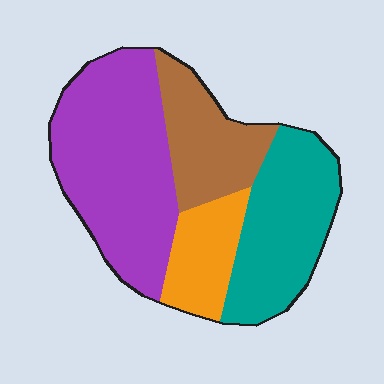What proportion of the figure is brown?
Brown takes up between a sixth and a third of the figure.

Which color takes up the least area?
Orange, at roughly 15%.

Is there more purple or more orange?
Purple.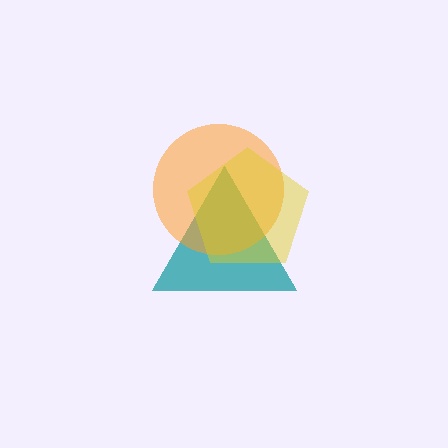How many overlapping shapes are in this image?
There are 3 overlapping shapes in the image.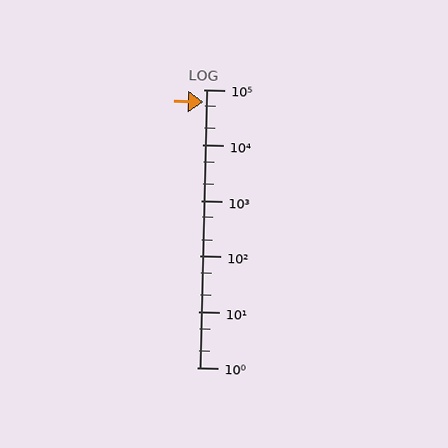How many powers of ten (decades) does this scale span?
The scale spans 5 decades, from 1 to 100000.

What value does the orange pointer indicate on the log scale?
The pointer indicates approximately 60000.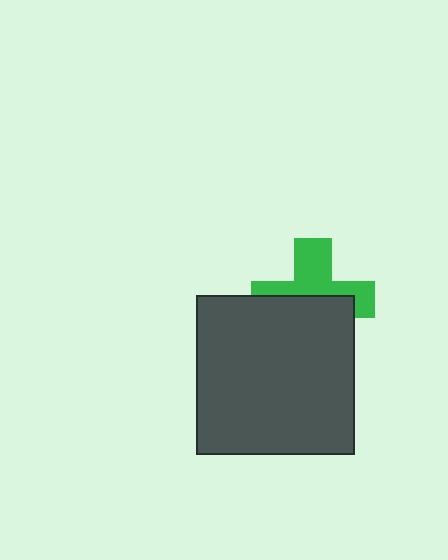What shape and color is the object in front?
The object in front is a dark gray square.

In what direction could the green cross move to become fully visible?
The green cross could move up. That would shift it out from behind the dark gray square entirely.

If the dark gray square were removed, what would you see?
You would see the complete green cross.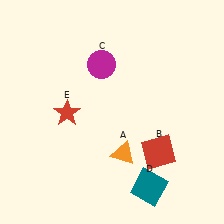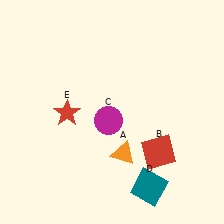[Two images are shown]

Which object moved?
The magenta circle (C) moved down.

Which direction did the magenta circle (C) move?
The magenta circle (C) moved down.